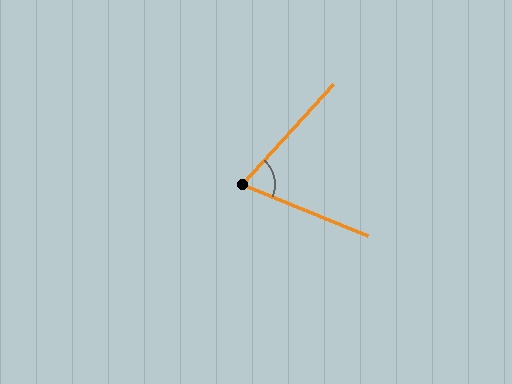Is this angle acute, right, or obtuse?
It is acute.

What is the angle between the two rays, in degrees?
Approximately 70 degrees.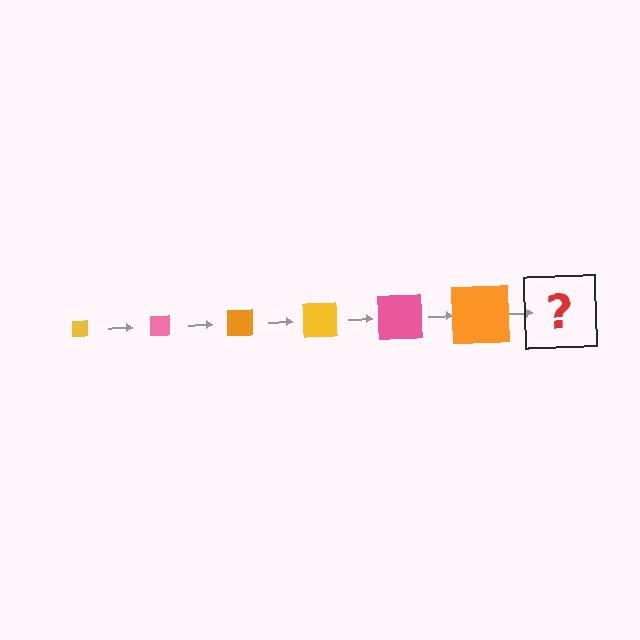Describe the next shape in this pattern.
It should be a yellow square, larger than the previous one.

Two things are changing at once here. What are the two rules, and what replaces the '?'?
The two rules are that the square grows larger each step and the color cycles through yellow, pink, and orange. The '?' should be a yellow square, larger than the previous one.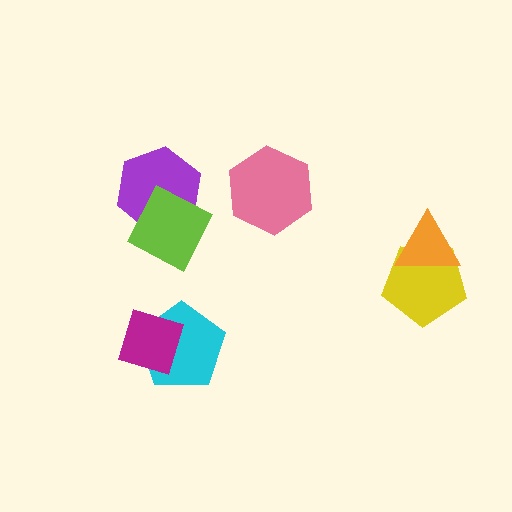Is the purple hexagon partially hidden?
Yes, it is partially covered by another shape.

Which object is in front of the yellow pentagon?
The orange triangle is in front of the yellow pentagon.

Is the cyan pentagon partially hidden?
Yes, it is partially covered by another shape.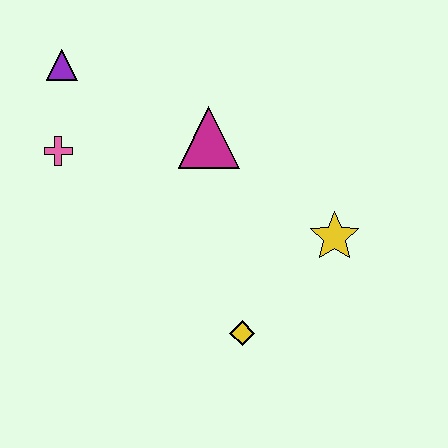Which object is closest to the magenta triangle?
The pink cross is closest to the magenta triangle.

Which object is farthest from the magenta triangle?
The yellow diamond is farthest from the magenta triangle.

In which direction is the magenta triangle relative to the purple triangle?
The magenta triangle is to the right of the purple triangle.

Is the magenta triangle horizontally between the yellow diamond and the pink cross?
Yes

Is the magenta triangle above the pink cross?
Yes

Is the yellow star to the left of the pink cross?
No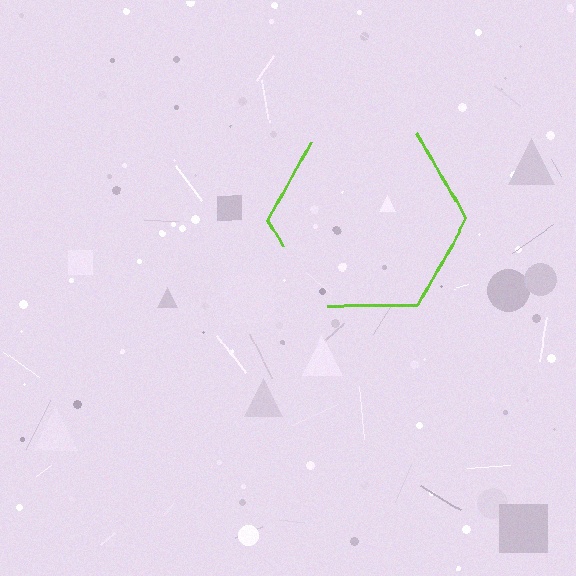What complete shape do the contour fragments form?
The contour fragments form a hexagon.